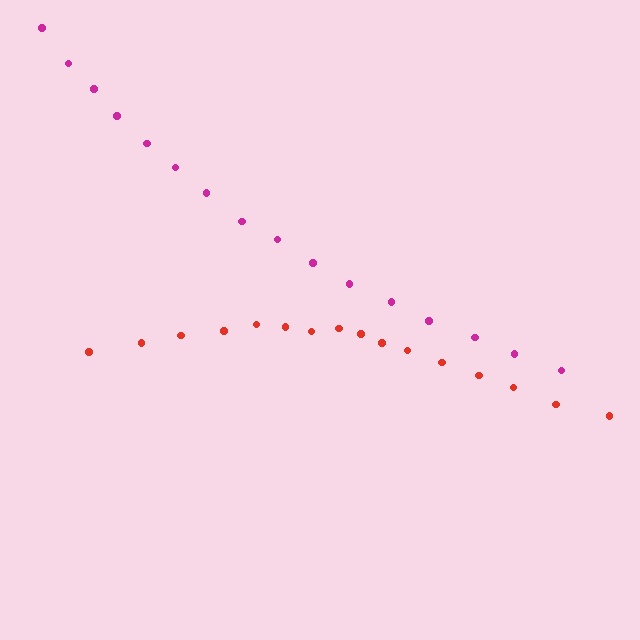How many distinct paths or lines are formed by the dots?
There are 2 distinct paths.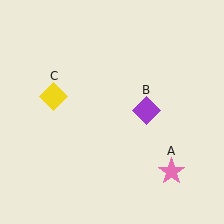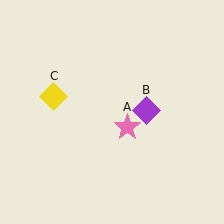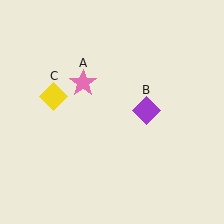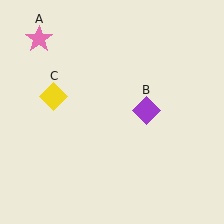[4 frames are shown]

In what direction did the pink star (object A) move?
The pink star (object A) moved up and to the left.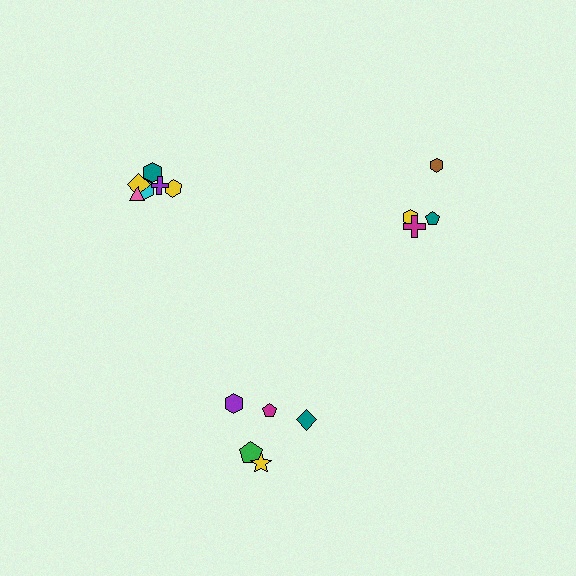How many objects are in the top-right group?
There are 4 objects.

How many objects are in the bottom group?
There are 5 objects.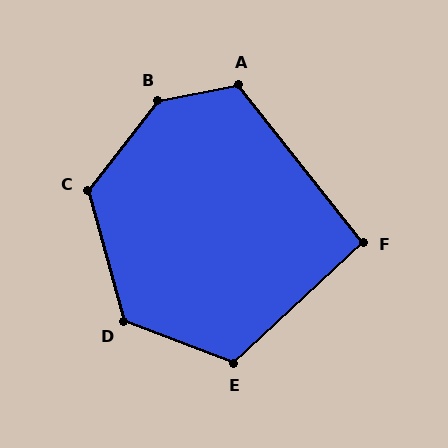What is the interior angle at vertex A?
Approximately 117 degrees (obtuse).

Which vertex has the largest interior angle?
B, at approximately 139 degrees.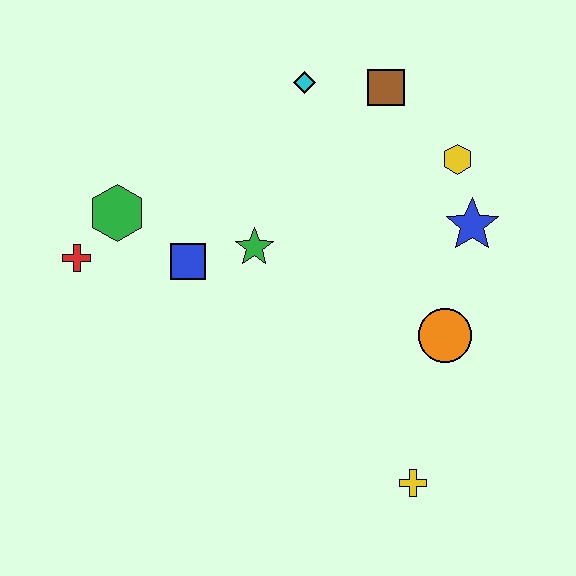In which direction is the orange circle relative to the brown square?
The orange circle is below the brown square.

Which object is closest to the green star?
The blue square is closest to the green star.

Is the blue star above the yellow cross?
Yes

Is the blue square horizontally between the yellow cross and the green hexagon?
Yes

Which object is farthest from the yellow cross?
The cyan diamond is farthest from the yellow cross.